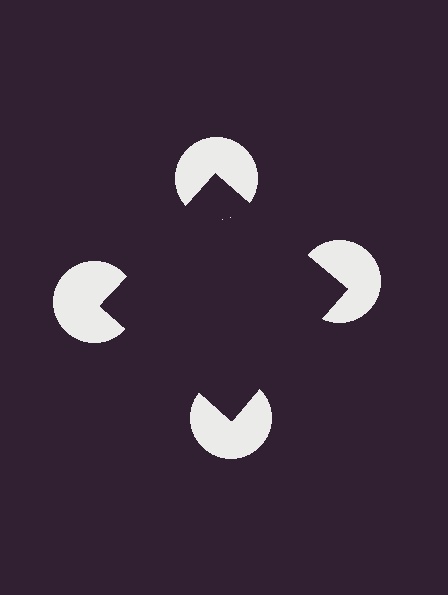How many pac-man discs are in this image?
There are 4 — one at each vertex of the illusory square.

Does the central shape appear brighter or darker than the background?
It typically appears slightly darker than the background, even though no actual brightness change is drawn.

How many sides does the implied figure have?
4 sides.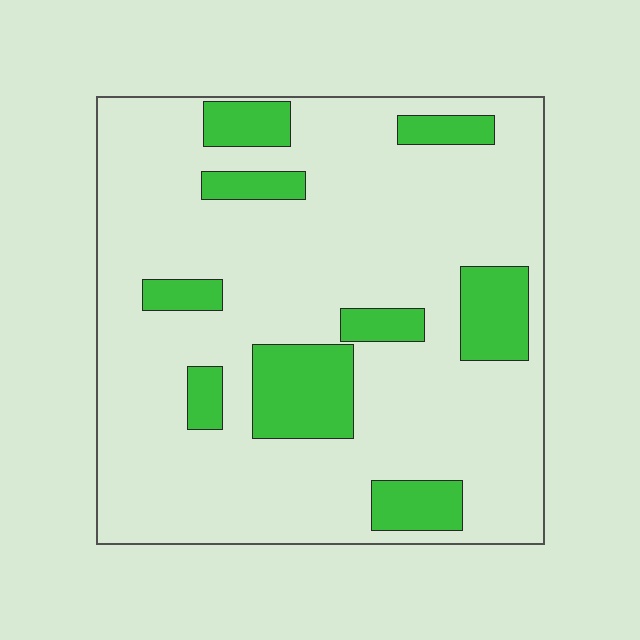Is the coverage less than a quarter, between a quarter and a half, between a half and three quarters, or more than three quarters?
Less than a quarter.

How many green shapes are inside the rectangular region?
9.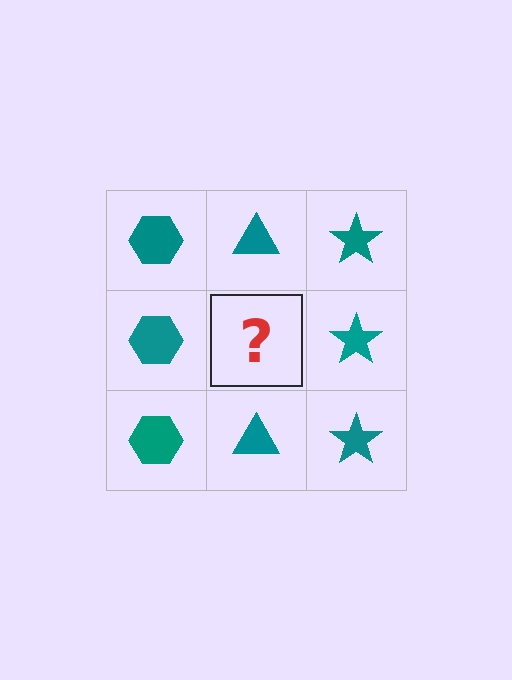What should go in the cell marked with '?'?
The missing cell should contain a teal triangle.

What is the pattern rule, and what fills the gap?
The rule is that each column has a consistent shape. The gap should be filled with a teal triangle.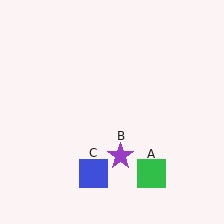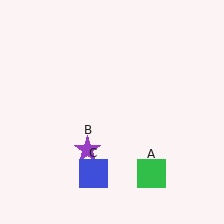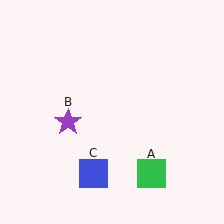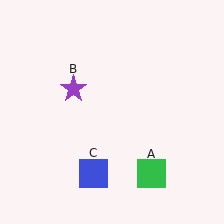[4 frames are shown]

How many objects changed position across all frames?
1 object changed position: purple star (object B).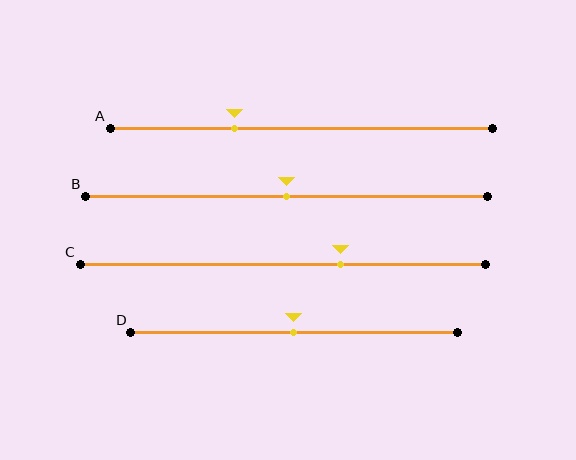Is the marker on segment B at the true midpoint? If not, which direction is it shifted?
Yes, the marker on segment B is at the true midpoint.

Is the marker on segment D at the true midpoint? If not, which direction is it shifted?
Yes, the marker on segment D is at the true midpoint.